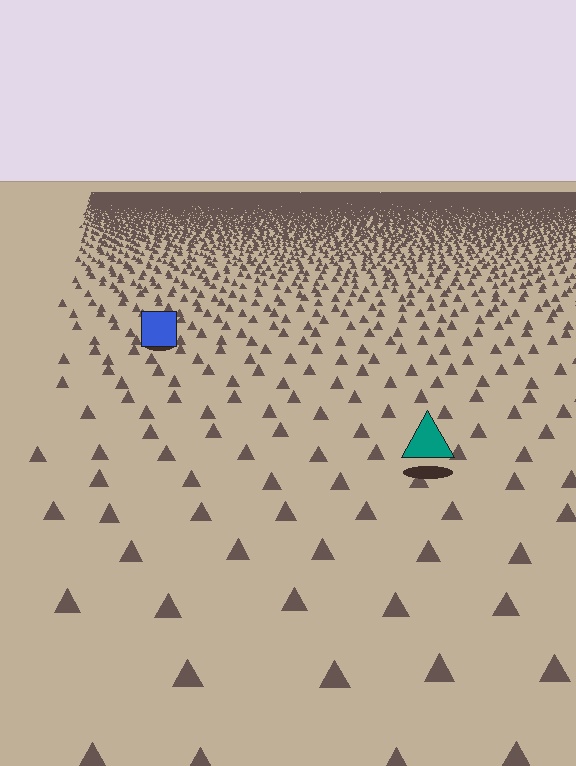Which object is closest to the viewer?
The teal triangle is closest. The texture marks near it are larger and more spread out.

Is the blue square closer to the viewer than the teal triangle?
No. The teal triangle is closer — you can tell from the texture gradient: the ground texture is coarser near it.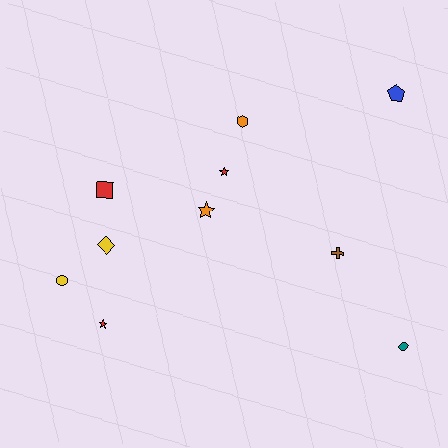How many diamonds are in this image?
There is 1 diamond.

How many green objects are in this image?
There are no green objects.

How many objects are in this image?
There are 10 objects.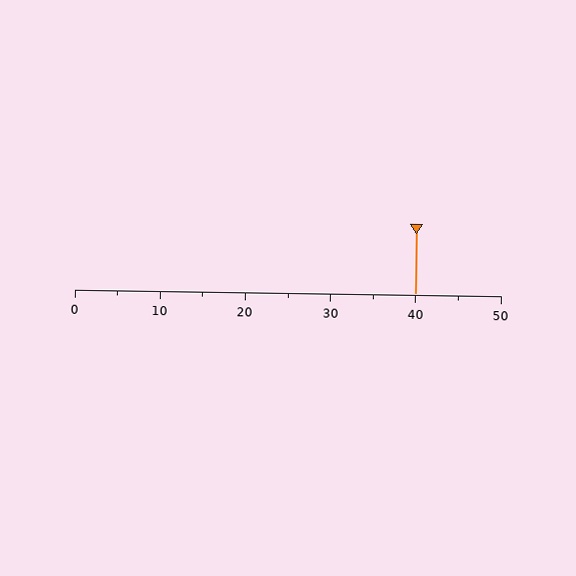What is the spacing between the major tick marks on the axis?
The major ticks are spaced 10 apart.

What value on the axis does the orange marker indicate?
The marker indicates approximately 40.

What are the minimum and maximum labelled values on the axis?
The axis runs from 0 to 50.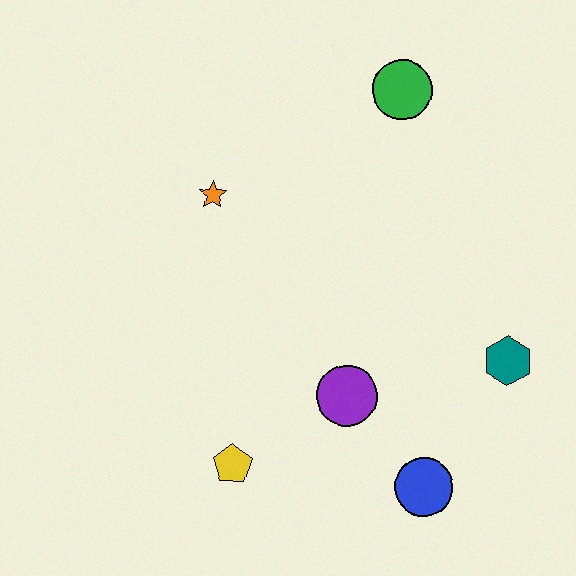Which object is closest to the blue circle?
The purple circle is closest to the blue circle.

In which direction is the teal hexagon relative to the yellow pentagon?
The teal hexagon is to the right of the yellow pentagon.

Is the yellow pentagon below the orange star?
Yes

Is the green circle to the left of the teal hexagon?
Yes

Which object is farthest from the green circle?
The yellow pentagon is farthest from the green circle.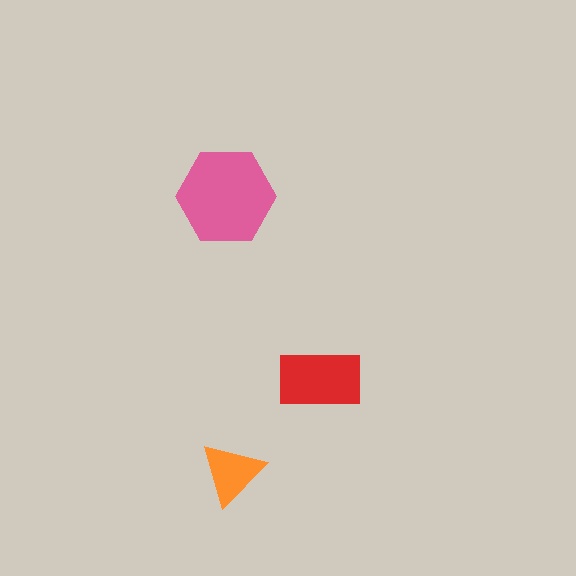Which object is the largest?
The pink hexagon.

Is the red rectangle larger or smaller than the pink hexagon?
Smaller.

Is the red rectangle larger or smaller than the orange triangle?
Larger.